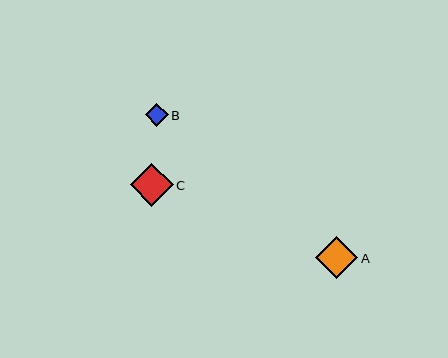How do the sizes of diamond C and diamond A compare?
Diamond C and diamond A are approximately the same size.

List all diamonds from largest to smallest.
From largest to smallest: C, A, B.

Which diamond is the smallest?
Diamond B is the smallest with a size of approximately 23 pixels.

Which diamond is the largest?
Diamond C is the largest with a size of approximately 43 pixels.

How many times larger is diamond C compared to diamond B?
Diamond C is approximately 1.9 times the size of diamond B.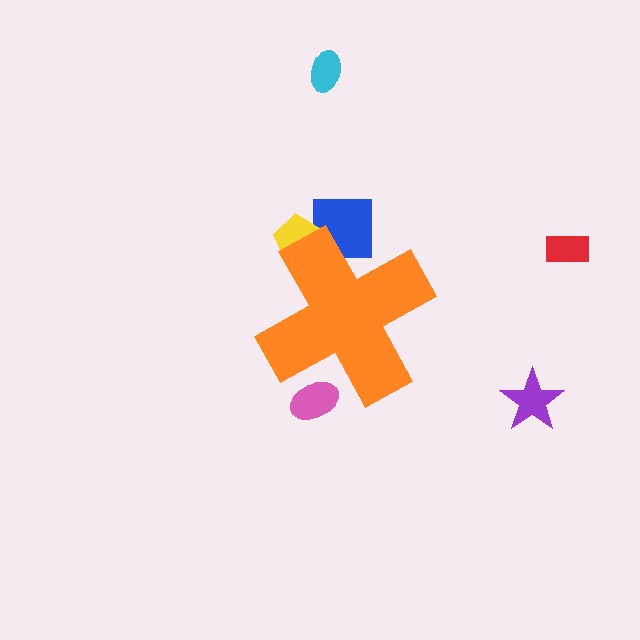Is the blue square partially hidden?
Yes, the blue square is partially hidden behind the orange cross.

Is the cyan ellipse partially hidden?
No, the cyan ellipse is fully visible.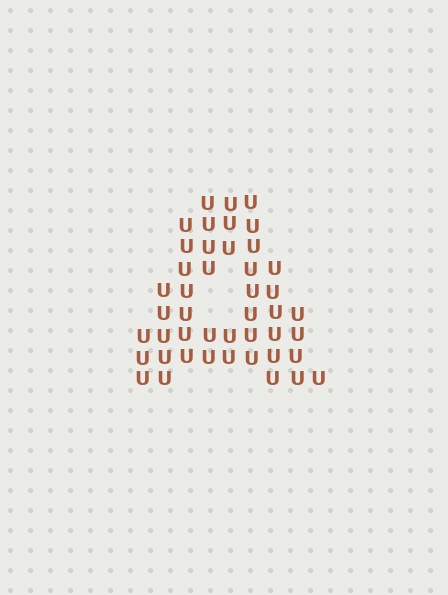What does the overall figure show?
The overall figure shows the letter A.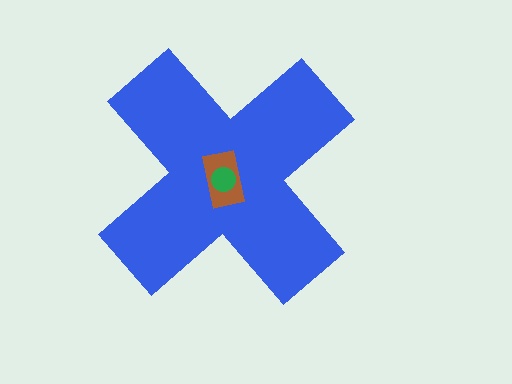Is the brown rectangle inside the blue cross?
Yes.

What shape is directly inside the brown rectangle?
The green circle.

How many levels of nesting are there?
3.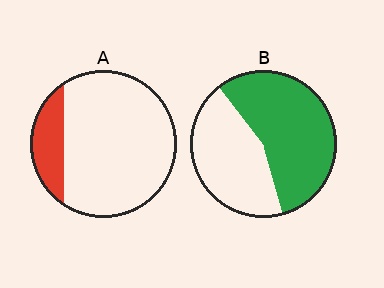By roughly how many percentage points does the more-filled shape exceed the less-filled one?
By roughly 40 percentage points (B over A).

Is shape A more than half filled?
No.